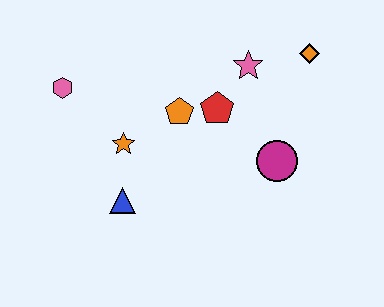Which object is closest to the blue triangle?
The orange star is closest to the blue triangle.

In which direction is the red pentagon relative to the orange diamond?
The red pentagon is to the left of the orange diamond.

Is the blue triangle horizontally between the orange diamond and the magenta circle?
No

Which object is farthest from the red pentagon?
The pink hexagon is farthest from the red pentagon.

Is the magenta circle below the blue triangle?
No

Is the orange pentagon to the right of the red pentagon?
No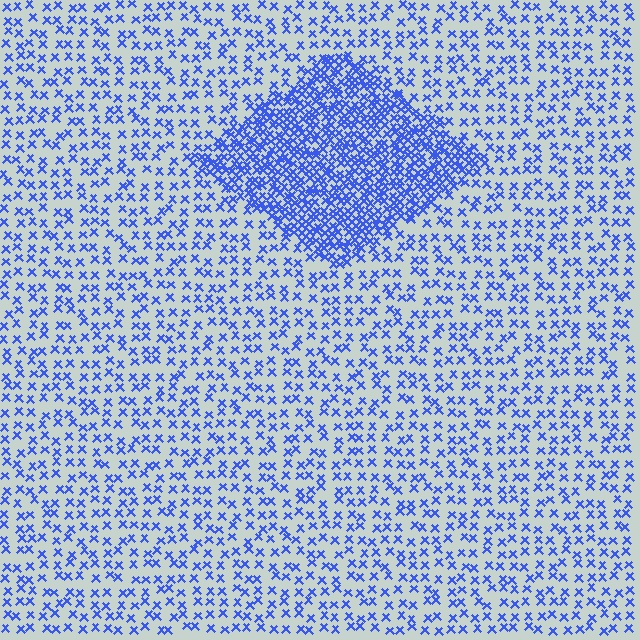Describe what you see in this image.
The image contains small blue elements arranged at two different densities. A diamond-shaped region is visible where the elements are more densely packed than the surrounding area.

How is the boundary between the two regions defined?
The boundary is defined by a change in element density (approximately 2.8x ratio). All elements are the same color, size, and shape.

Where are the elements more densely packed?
The elements are more densely packed inside the diamond boundary.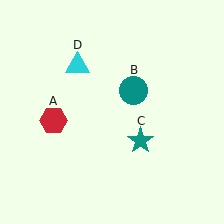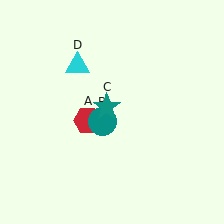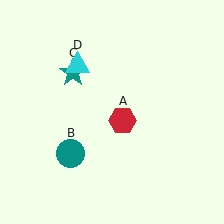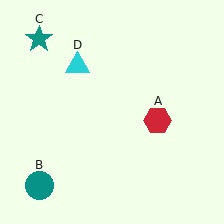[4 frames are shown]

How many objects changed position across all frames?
3 objects changed position: red hexagon (object A), teal circle (object B), teal star (object C).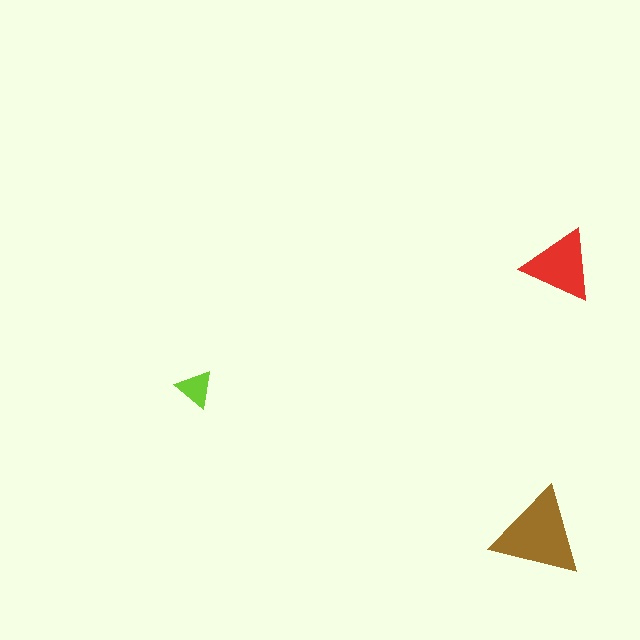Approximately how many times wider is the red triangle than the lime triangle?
About 2 times wider.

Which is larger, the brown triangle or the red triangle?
The brown one.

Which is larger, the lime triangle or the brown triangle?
The brown one.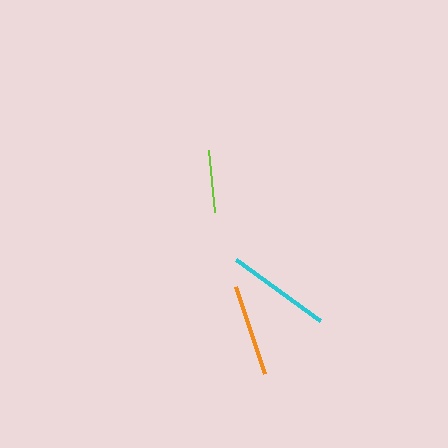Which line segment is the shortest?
The lime line is the shortest at approximately 62 pixels.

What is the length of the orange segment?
The orange segment is approximately 92 pixels long.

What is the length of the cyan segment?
The cyan segment is approximately 103 pixels long.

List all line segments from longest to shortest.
From longest to shortest: cyan, orange, lime.